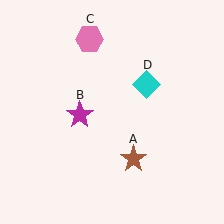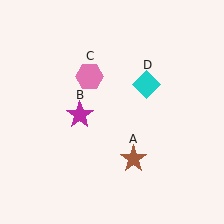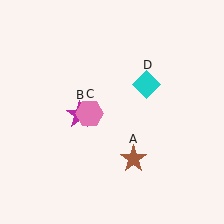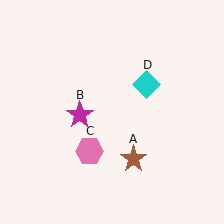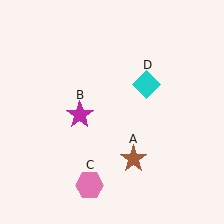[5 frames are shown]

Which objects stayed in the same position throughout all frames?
Brown star (object A) and magenta star (object B) and cyan diamond (object D) remained stationary.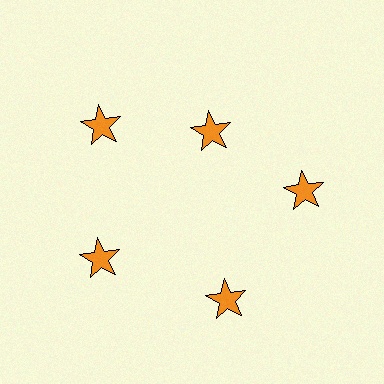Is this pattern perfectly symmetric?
No. The 5 orange stars are arranged in a ring, but one element near the 1 o'clock position is pulled inward toward the center, breaking the 5-fold rotational symmetry.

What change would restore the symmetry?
The symmetry would be restored by moving it outward, back onto the ring so that all 5 stars sit at equal angles and equal distance from the center.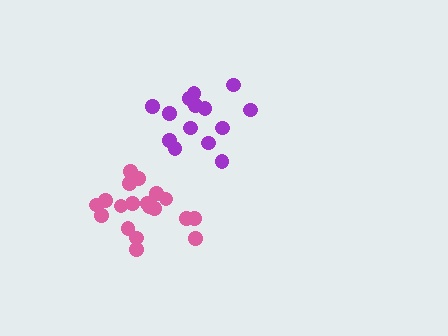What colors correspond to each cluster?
The clusters are colored: purple, pink.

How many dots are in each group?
Group 1: 14 dots, Group 2: 19 dots (33 total).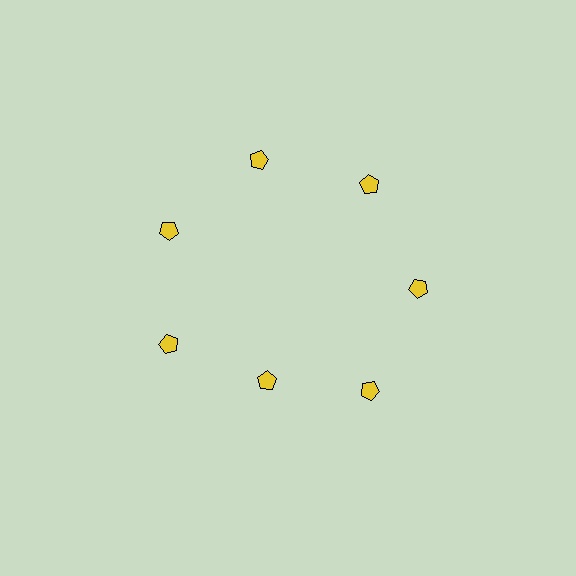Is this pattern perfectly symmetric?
No. The 7 yellow pentagons are arranged in a ring, but one element near the 6 o'clock position is pulled inward toward the center, breaking the 7-fold rotational symmetry.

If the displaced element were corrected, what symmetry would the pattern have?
It would have 7-fold rotational symmetry — the pattern would map onto itself every 51 degrees.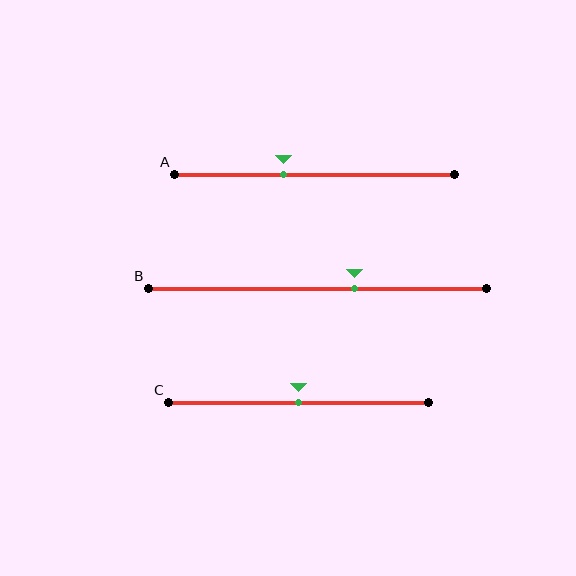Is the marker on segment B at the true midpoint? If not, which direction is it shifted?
No, the marker on segment B is shifted to the right by about 11% of the segment length.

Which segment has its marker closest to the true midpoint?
Segment C has its marker closest to the true midpoint.